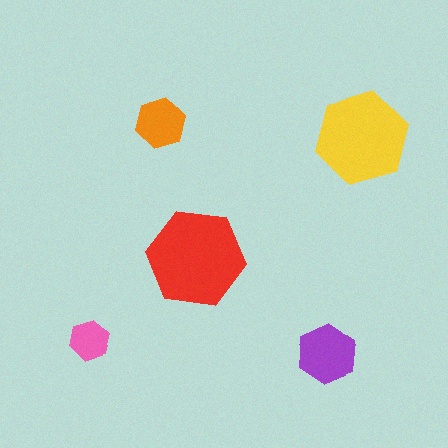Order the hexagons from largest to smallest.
the red one, the yellow one, the purple one, the orange one, the pink one.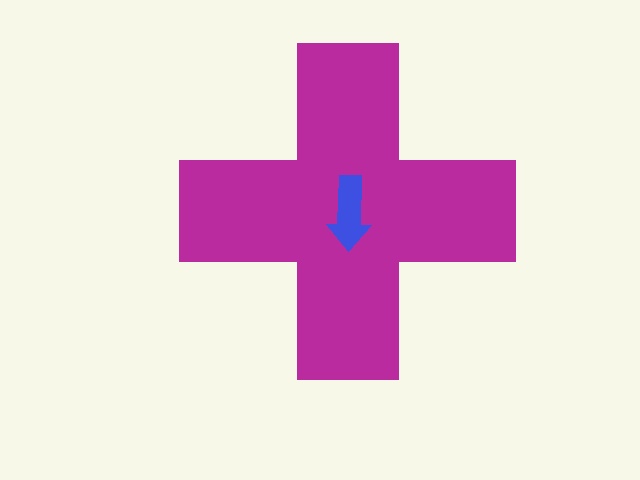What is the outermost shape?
The magenta cross.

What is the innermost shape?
The blue arrow.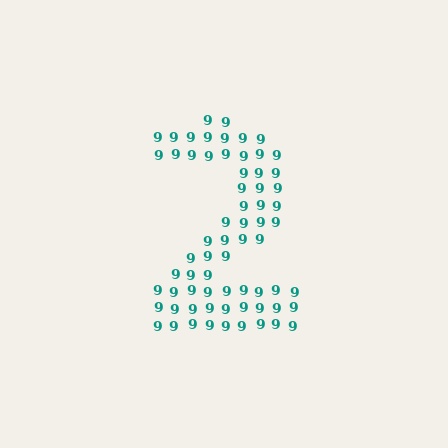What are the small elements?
The small elements are digit 9's.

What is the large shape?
The large shape is the digit 2.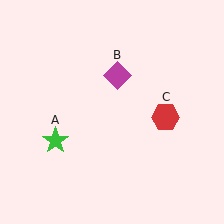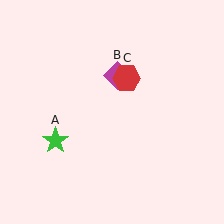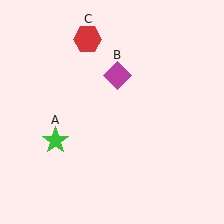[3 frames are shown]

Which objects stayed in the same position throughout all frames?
Green star (object A) and magenta diamond (object B) remained stationary.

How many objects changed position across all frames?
1 object changed position: red hexagon (object C).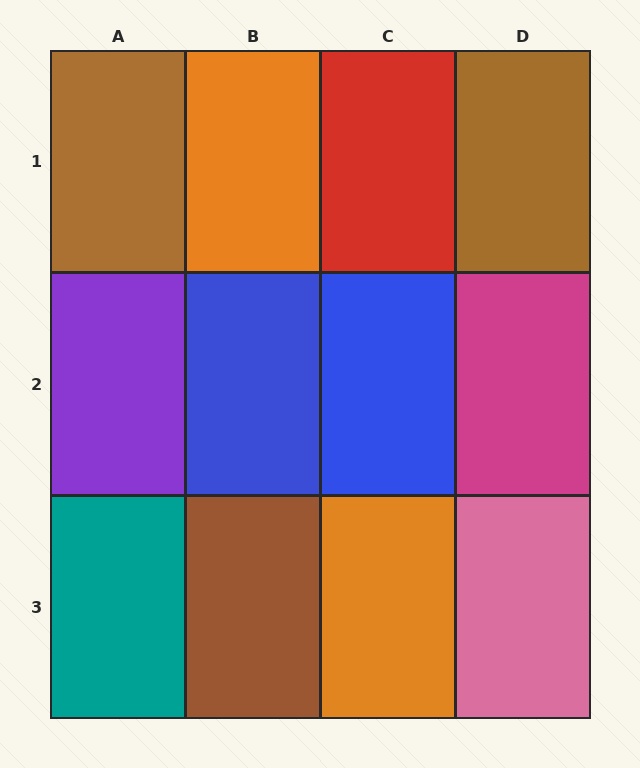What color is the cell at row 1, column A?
Brown.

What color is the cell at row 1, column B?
Orange.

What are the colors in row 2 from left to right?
Purple, blue, blue, magenta.